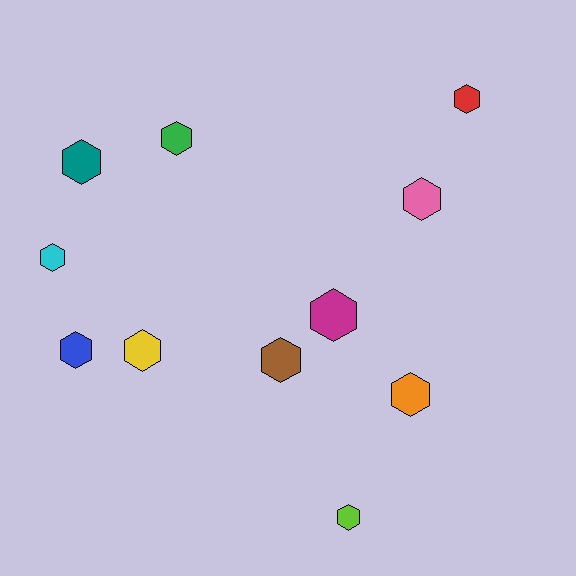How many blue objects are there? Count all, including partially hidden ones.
There is 1 blue object.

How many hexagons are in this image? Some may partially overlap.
There are 11 hexagons.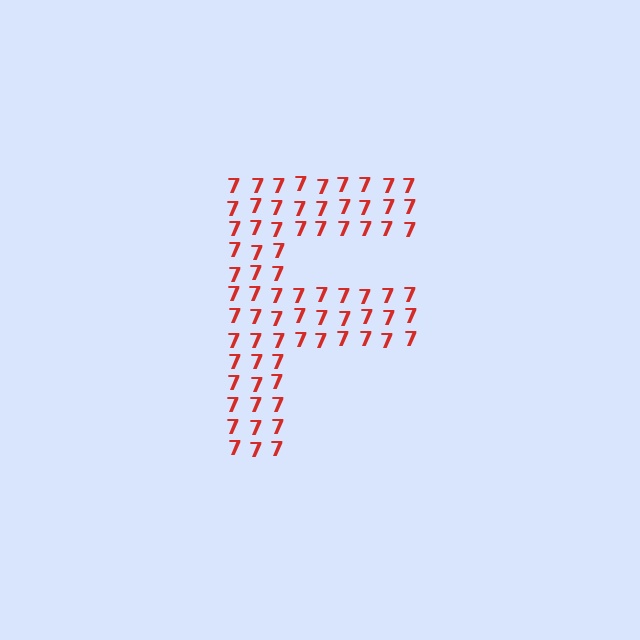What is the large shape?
The large shape is the letter F.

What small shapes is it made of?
It is made of small digit 7's.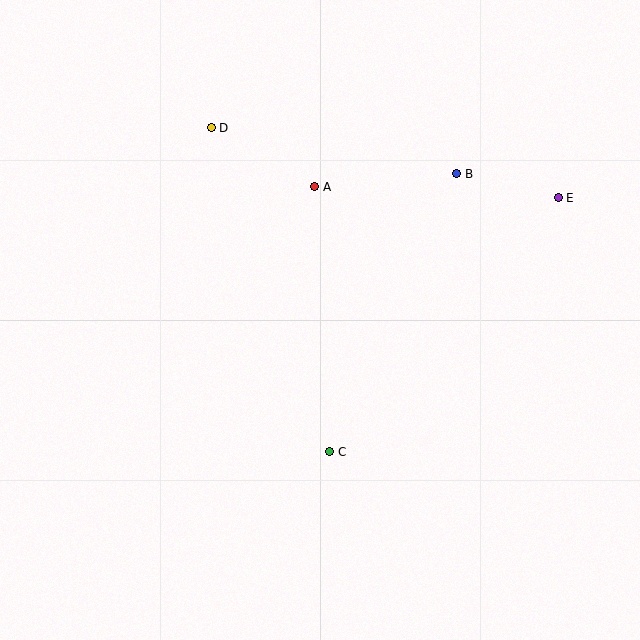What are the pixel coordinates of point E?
Point E is at (558, 198).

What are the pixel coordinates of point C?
Point C is at (330, 452).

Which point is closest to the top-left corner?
Point D is closest to the top-left corner.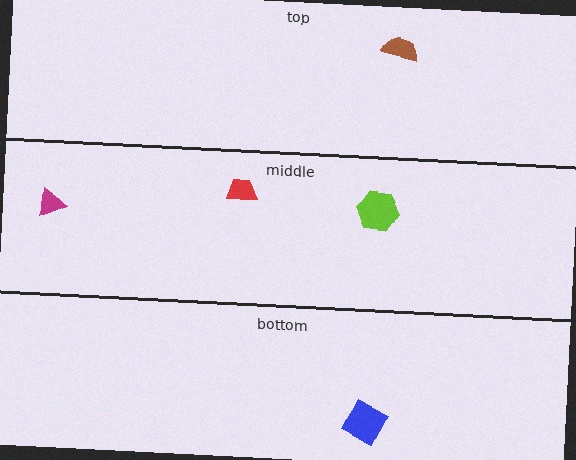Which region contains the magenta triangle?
The middle region.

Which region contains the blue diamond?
The bottom region.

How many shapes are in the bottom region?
1.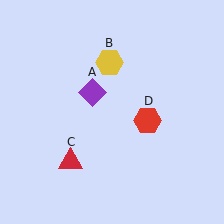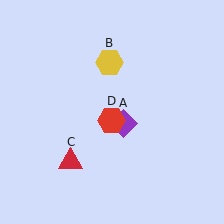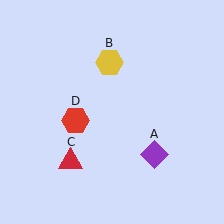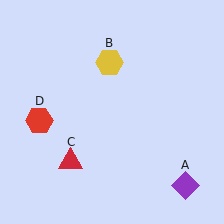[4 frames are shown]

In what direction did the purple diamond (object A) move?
The purple diamond (object A) moved down and to the right.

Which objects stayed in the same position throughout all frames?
Yellow hexagon (object B) and red triangle (object C) remained stationary.